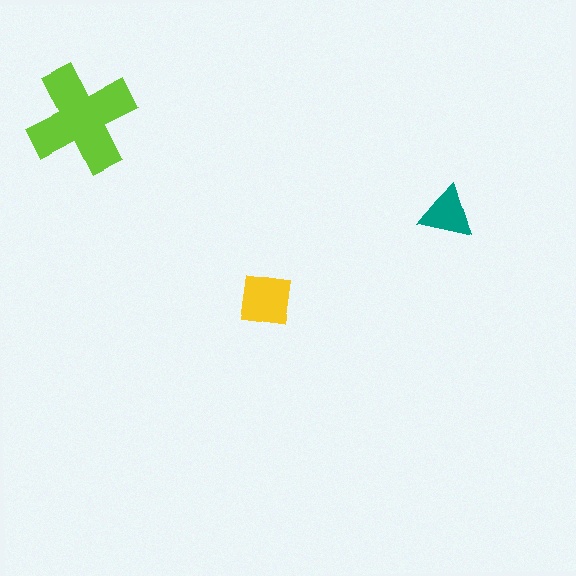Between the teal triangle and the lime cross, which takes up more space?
The lime cross.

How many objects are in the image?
There are 3 objects in the image.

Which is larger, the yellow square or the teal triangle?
The yellow square.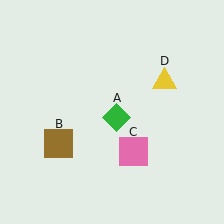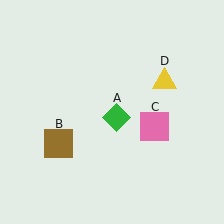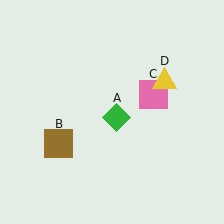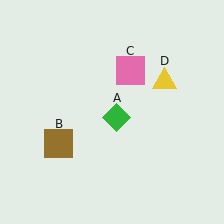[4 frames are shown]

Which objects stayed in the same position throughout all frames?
Green diamond (object A) and brown square (object B) and yellow triangle (object D) remained stationary.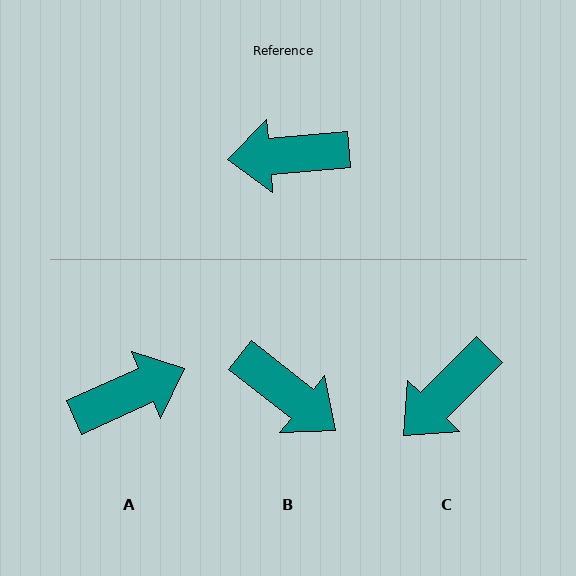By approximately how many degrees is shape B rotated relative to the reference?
Approximately 137 degrees counter-clockwise.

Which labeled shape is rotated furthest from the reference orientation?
A, about 161 degrees away.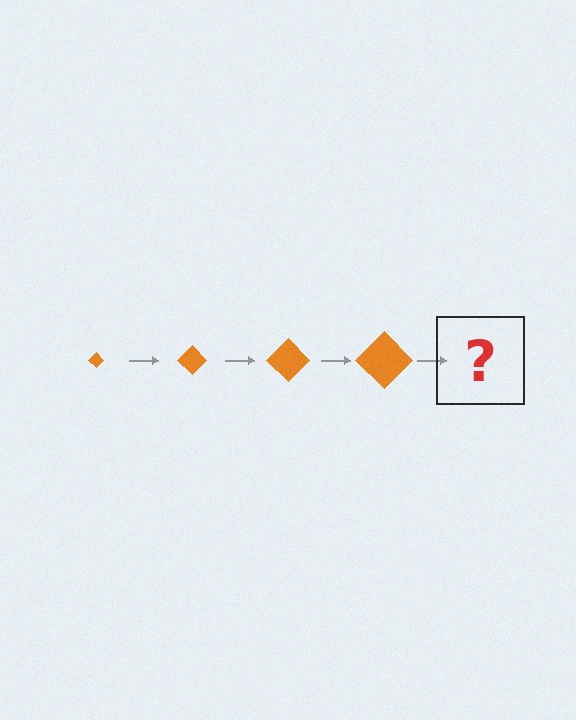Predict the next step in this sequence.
The next step is an orange diamond, larger than the previous one.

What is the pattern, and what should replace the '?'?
The pattern is that the diamond gets progressively larger each step. The '?' should be an orange diamond, larger than the previous one.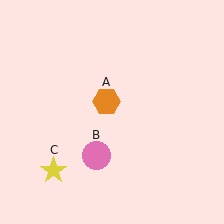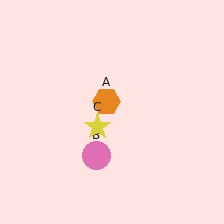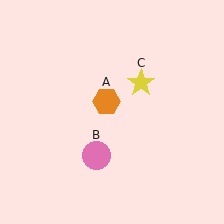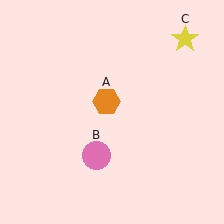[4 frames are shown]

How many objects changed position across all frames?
1 object changed position: yellow star (object C).